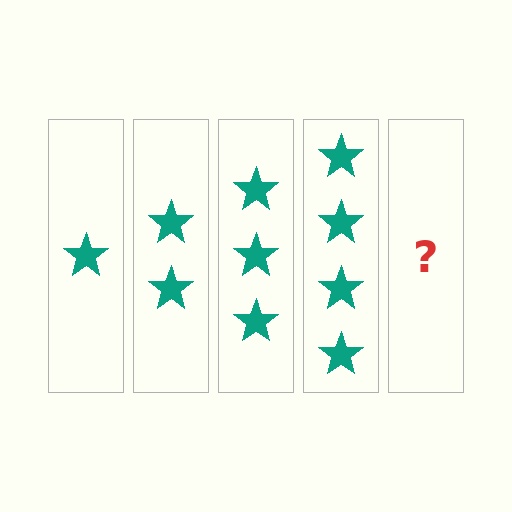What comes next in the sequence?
The next element should be 5 stars.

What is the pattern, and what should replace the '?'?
The pattern is that each step adds one more star. The '?' should be 5 stars.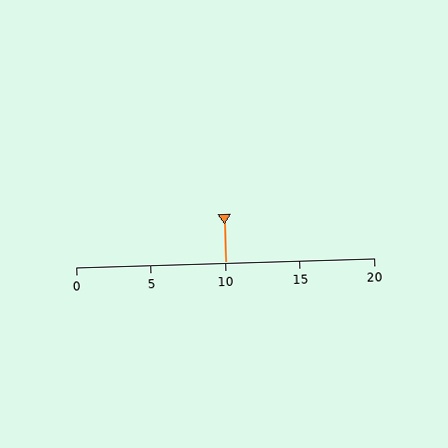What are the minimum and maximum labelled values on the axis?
The axis runs from 0 to 20.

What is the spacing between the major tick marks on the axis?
The major ticks are spaced 5 apart.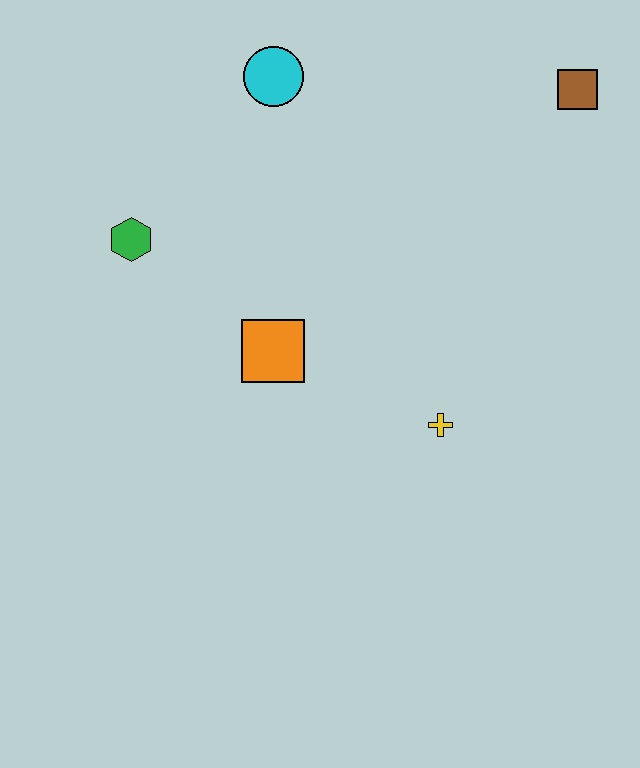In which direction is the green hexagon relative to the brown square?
The green hexagon is to the left of the brown square.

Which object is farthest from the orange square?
The brown square is farthest from the orange square.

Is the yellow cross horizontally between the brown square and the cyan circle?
Yes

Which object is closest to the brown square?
The cyan circle is closest to the brown square.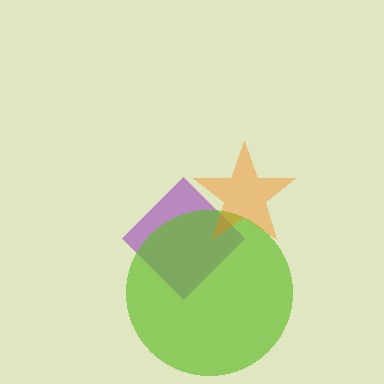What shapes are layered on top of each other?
The layered shapes are: a purple diamond, a lime circle, an orange star.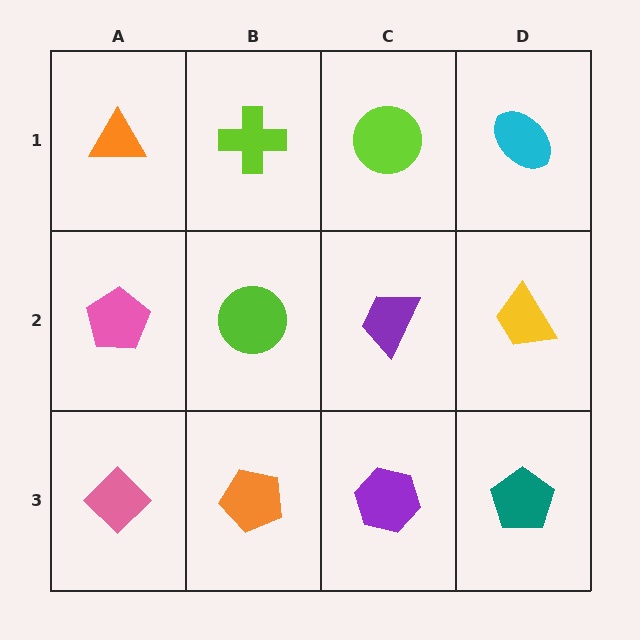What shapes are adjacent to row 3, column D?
A yellow trapezoid (row 2, column D), a purple hexagon (row 3, column C).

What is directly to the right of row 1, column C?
A cyan ellipse.